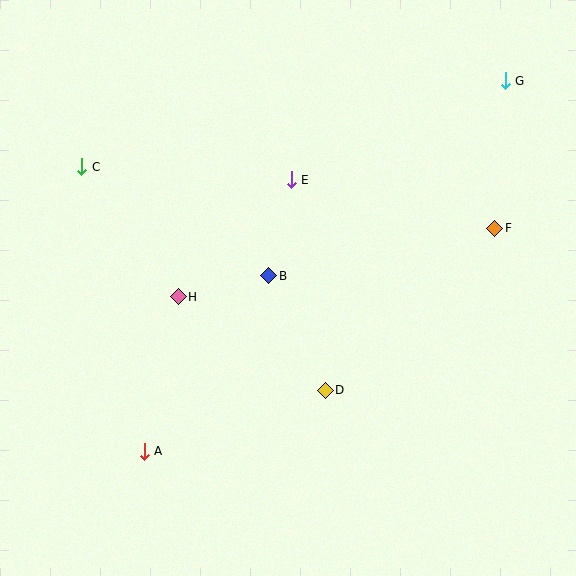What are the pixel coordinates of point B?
Point B is at (269, 276).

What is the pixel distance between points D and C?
The distance between D and C is 330 pixels.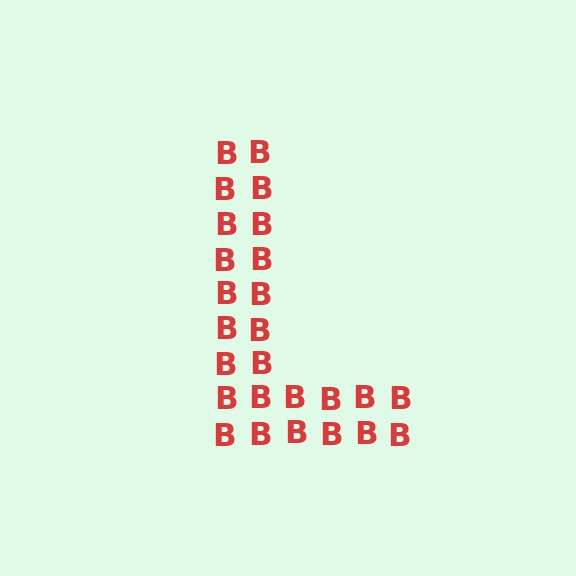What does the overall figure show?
The overall figure shows the letter L.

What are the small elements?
The small elements are letter B's.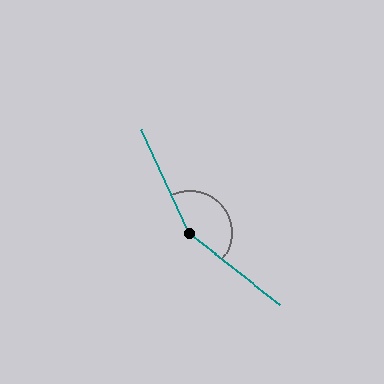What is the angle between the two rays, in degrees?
Approximately 153 degrees.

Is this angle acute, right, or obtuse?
It is obtuse.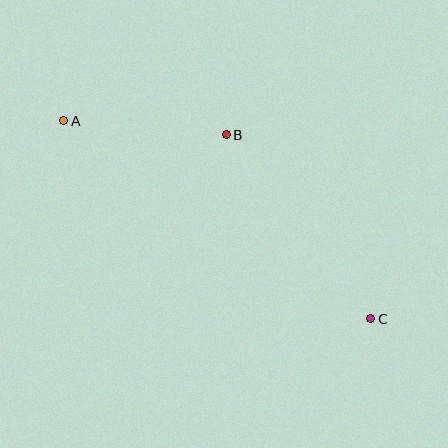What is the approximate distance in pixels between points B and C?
The distance between B and C is approximately 235 pixels.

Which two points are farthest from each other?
Points A and C are farthest from each other.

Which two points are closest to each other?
Points A and B are closest to each other.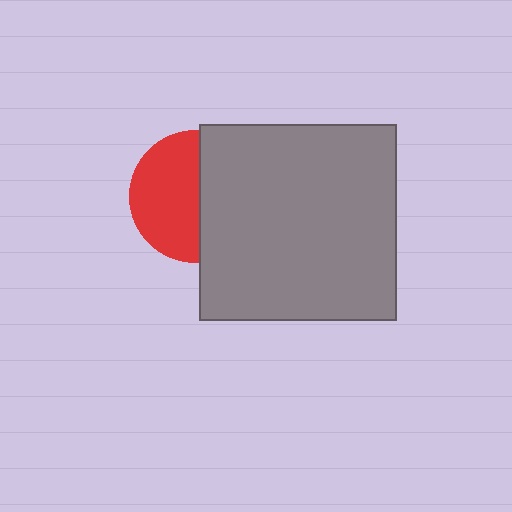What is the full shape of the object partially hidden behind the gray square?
The partially hidden object is a red circle.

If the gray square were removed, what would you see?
You would see the complete red circle.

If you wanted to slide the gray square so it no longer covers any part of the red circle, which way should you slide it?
Slide it right — that is the most direct way to separate the two shapes.